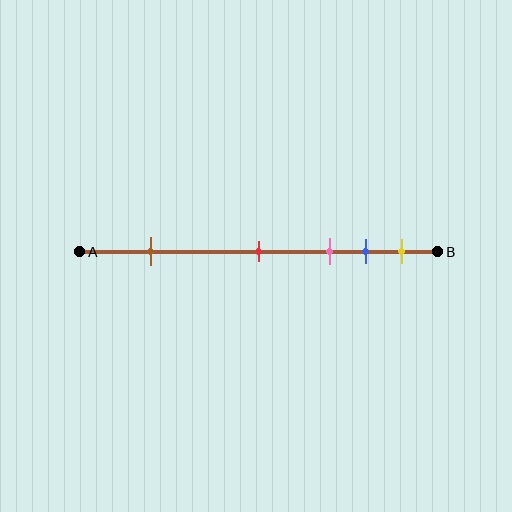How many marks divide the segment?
There are 5 marks dividing the segment.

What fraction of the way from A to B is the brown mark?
The brown mark is approximately 20% (0.2) of the way from A to B.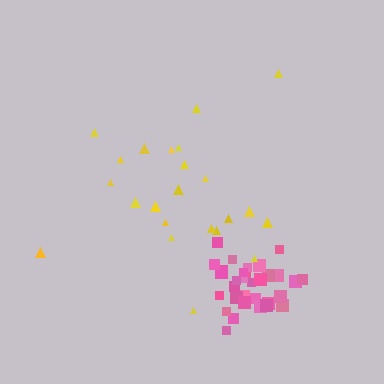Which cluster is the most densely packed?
Pink.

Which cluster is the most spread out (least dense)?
Yellow.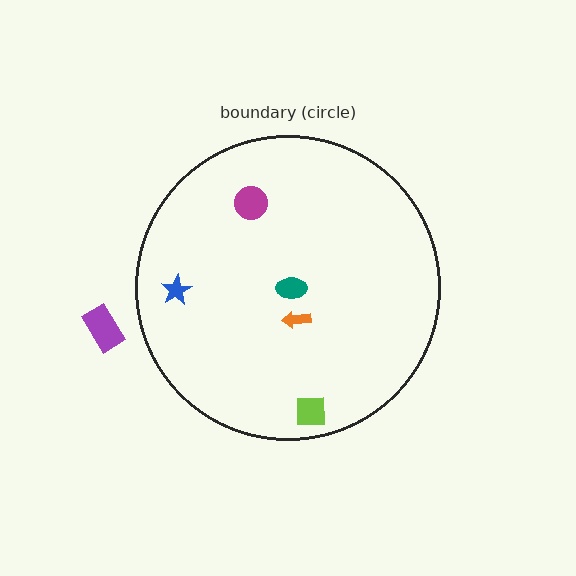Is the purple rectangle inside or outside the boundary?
Outside.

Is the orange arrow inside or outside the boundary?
Inside.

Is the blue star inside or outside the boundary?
Inside.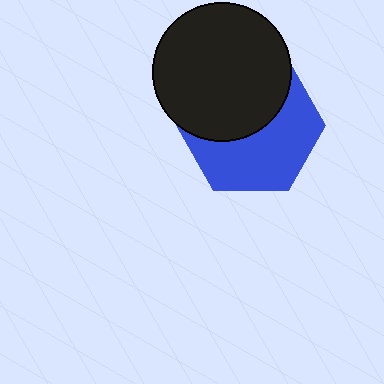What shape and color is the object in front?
The object in front is a black circle.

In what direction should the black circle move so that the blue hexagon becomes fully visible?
The black circle should move up. That is the shortest direction to clear the overlap and leave the blue hexagon fully visible.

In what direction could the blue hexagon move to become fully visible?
The blue hexagon could move down. That would shift it out from behind the black circle entirely.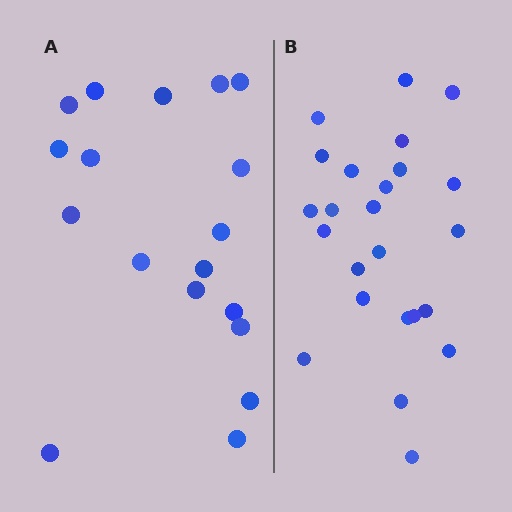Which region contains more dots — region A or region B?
Region B (the right region) has more dots.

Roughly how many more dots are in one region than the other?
Region B has about 6 more dots than region A.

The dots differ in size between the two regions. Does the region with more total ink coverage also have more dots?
No. Region A has more total ink coverage because its dots are larger, but region B actually contains more individual dots. Total area can be misleading — the number of items is what matters here.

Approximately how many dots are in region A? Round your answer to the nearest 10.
About 20 dots. (The exact count is 18, which rounds to 20.)